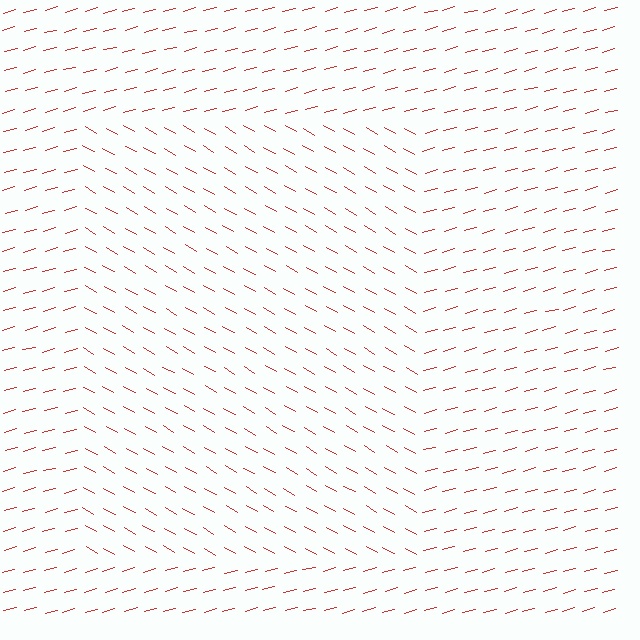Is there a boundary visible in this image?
Yes, there is a texture boundary formed by a change in line orientation.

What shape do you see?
I see a rectangle.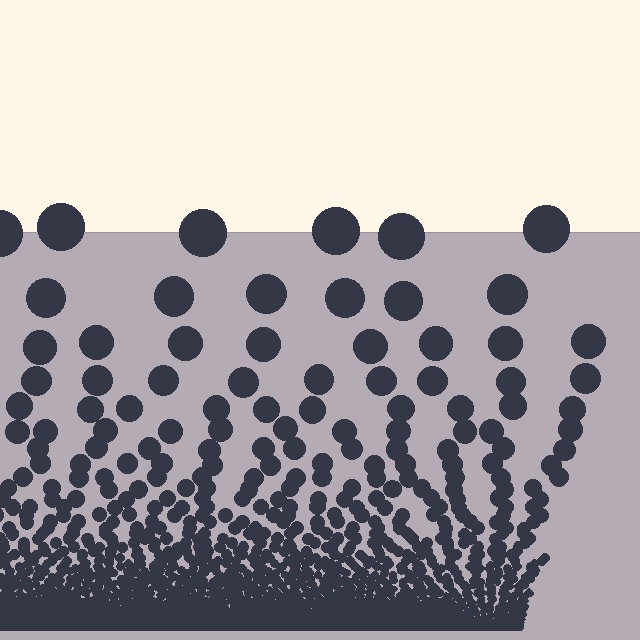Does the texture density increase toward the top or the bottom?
Density increases toward the bottom.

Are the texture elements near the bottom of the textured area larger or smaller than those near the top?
Smaller. The gradient is inverted — elements near the bottom are smaller and denser.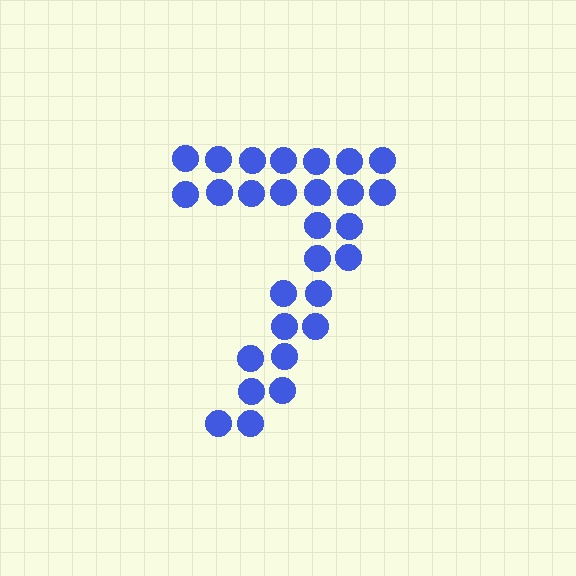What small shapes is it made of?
It is made of small circles.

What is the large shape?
The large shape is the digit 7.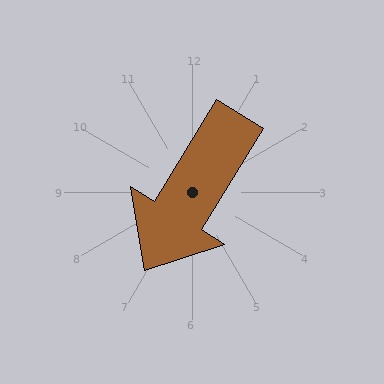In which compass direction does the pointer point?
Southwest.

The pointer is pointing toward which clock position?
Roughly 7 o'clock.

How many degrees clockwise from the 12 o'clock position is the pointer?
Approximately 211 degrees.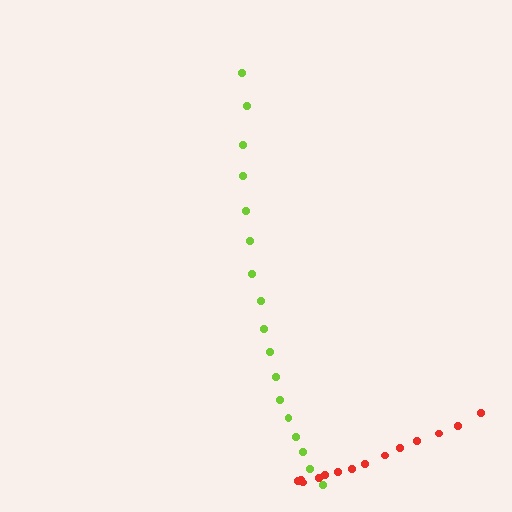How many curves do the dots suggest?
There are 2 distinct paths.